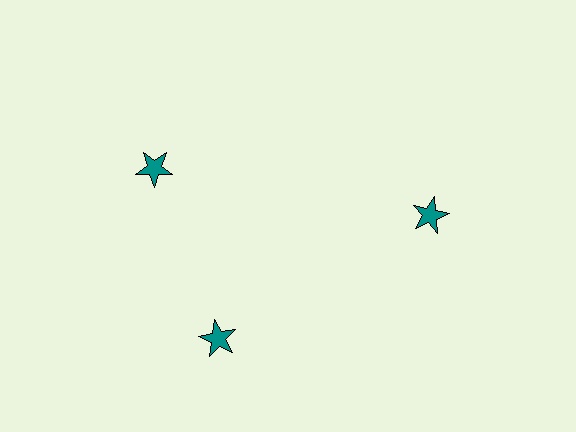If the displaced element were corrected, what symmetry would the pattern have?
It would have 3-fold rotational symmetry — the pattern would map onto itself every 120 degrees.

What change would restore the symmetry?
The symmetry would be restored by rotating it back into even spacing with its neighbors so that all 3 stars sit at equal angles and equal distance from the center.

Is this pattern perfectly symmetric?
No. The 3 teal stars are arranged in a ring, but one element near the 11 o'clock position is rotated out of alignment along the ring, breaking the 3-fold rotational symmetry.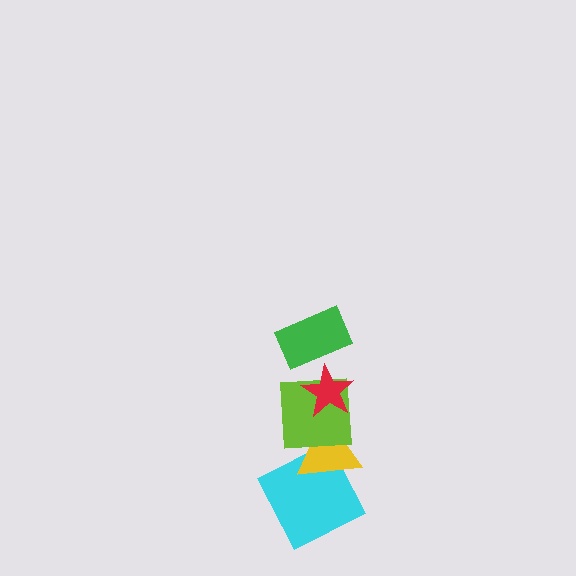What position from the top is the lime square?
The lime square is 3rd from the top.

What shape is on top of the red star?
The green rectangle is on top of the red star.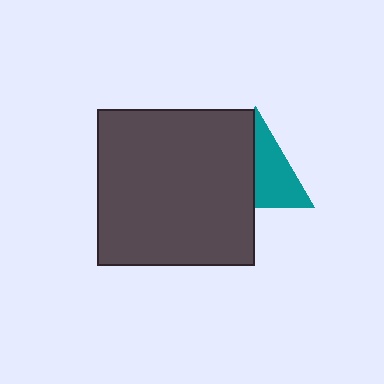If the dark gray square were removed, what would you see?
You would see the complete teal triangle.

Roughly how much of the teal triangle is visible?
About half of it is visible (roughly 51%).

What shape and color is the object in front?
The object in front is a dark gray square.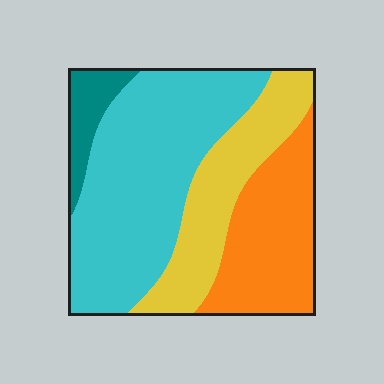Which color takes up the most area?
Cyan, at roughly 45%.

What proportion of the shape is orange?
Orange takes up about one quarter (1/4) of the shape.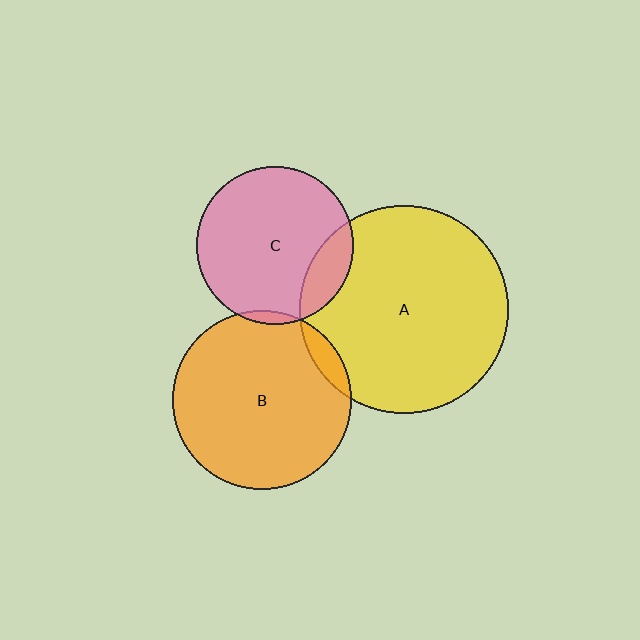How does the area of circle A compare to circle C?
Approximately 1.8 times.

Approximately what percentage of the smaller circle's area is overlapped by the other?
Approximately 5%.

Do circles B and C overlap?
Yes.